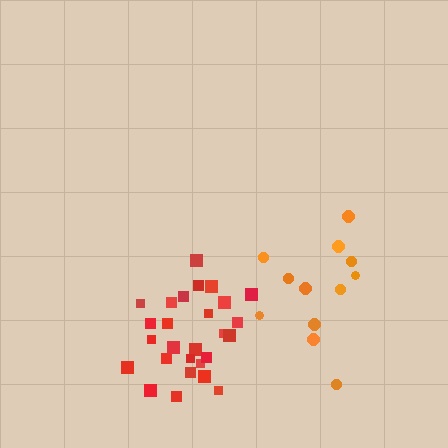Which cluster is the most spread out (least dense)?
Orange.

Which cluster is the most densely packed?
Red.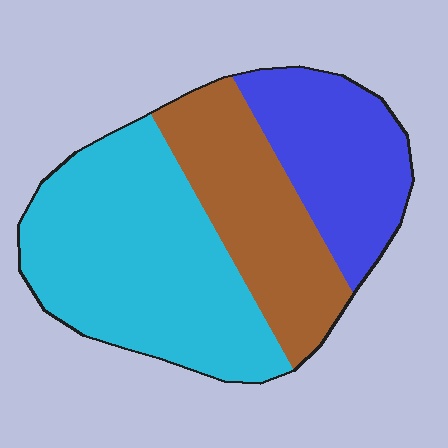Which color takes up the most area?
Cyan, at roughly 45%.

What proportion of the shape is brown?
Brown takes up about one quarter (1/4) of the shape.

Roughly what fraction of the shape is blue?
Blue takes up about one quarter (1/4) of the shape.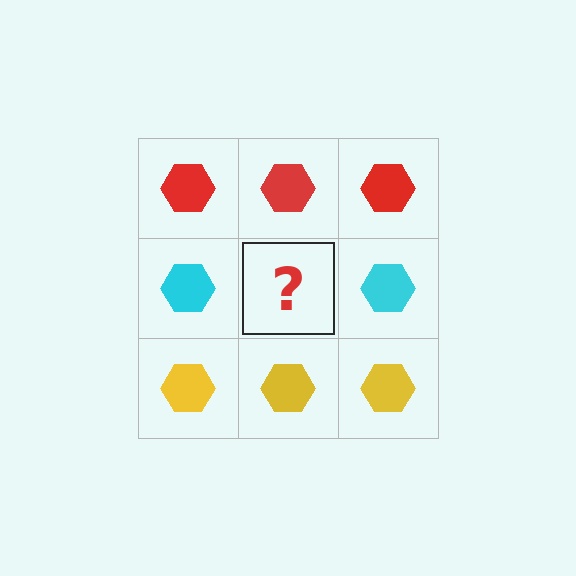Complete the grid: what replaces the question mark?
The question mark should be replaced with a cyan hexagon.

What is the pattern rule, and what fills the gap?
The rule is that each row has a consistent color. The gap should be filled with a cyan hexagon.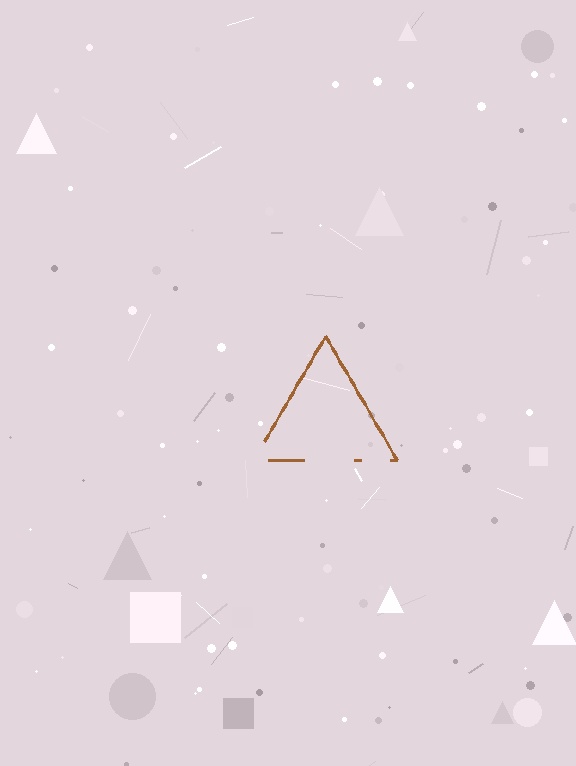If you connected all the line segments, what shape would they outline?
They would outline a triangle.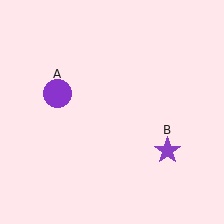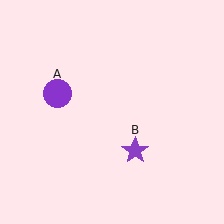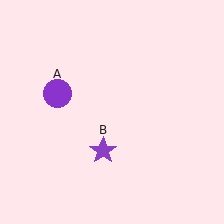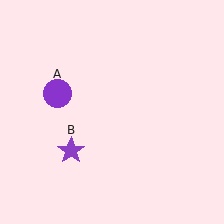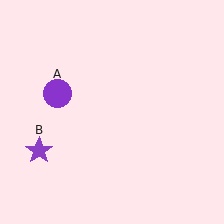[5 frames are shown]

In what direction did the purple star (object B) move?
The purple star (object B) moved left.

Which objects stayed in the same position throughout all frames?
Purple circle (object A) remained stationary.